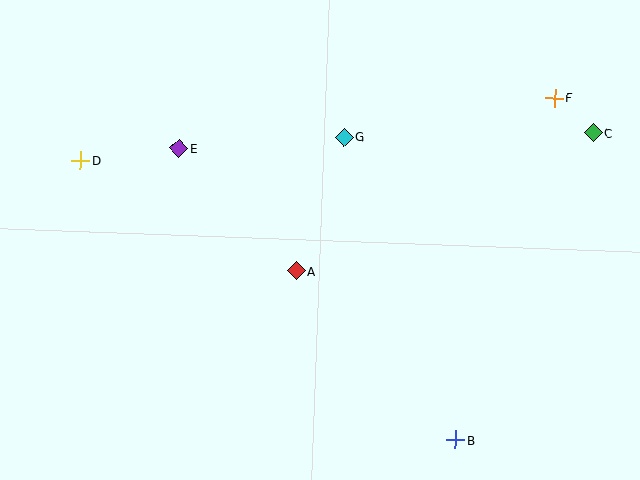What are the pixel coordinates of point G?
Point G is at (344, 137).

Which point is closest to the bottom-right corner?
Point B is closest to the bottom-right corner.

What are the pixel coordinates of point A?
Point A is at (296, 271).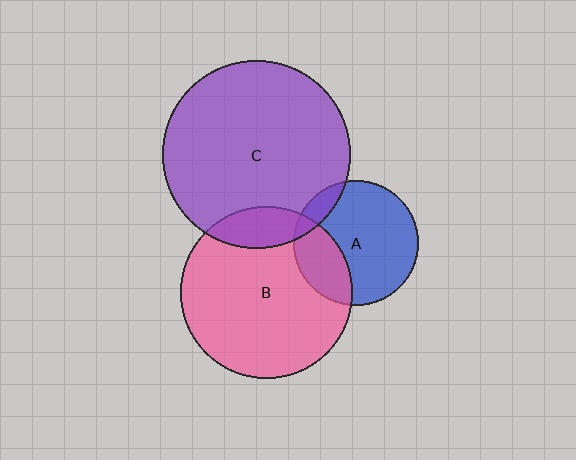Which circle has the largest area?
Circle C (purple).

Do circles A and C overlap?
Yes.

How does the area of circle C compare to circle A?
Approximately 2.3 times.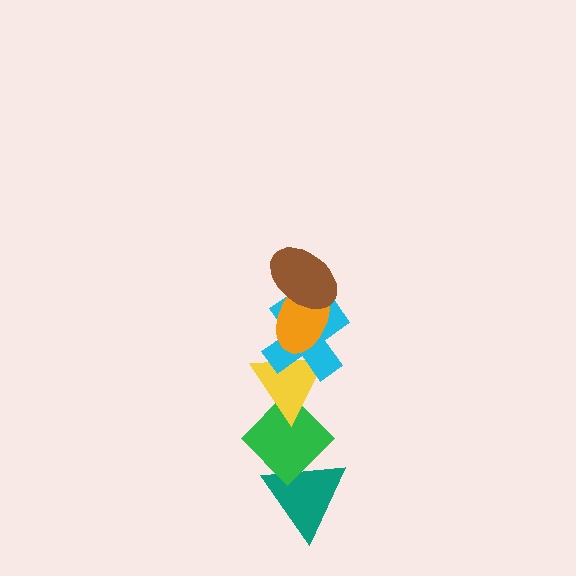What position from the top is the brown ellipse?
The brown ellipse is 1st from the top.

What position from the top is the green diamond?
The green diamond is 5th from the top.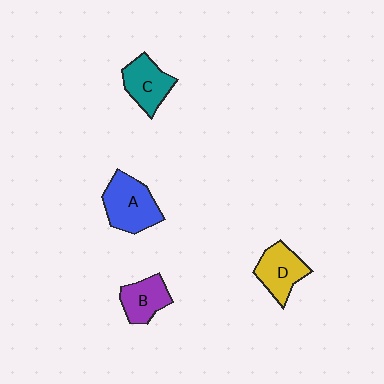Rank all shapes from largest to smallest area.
From largest to smallest: A (blue), D (yellow), C (teal), B (purple).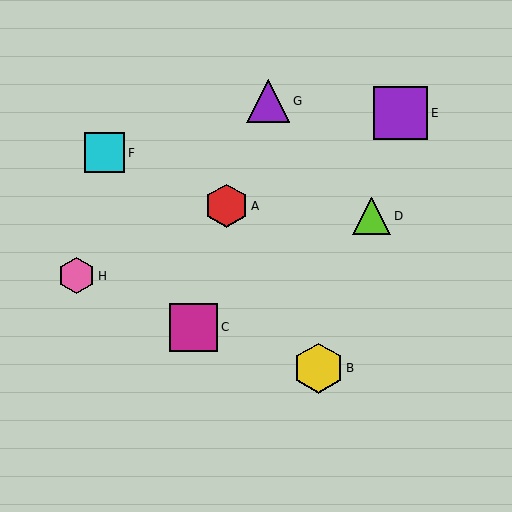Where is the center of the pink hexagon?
The center of the pink hexagon is at (76, 276).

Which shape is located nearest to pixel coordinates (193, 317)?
The magenta square (labeled C) at (194, 327) is nearest to that location.